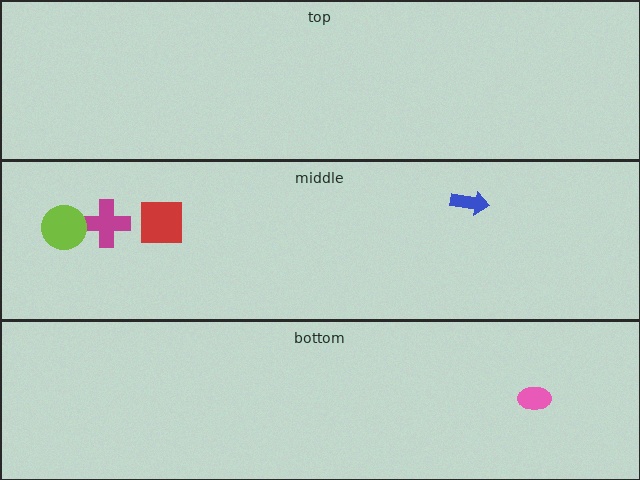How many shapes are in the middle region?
4.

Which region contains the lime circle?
The middle region.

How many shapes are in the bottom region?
1.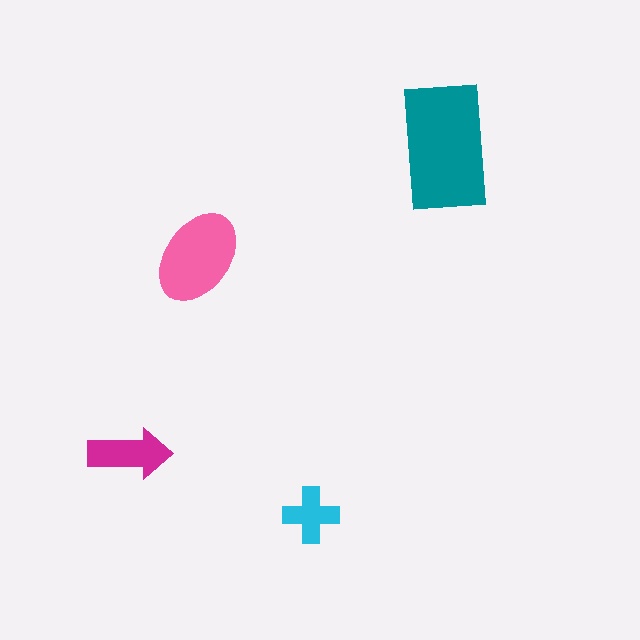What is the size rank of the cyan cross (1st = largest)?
4th.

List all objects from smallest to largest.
The cyan cross, the magenta arrow, the pink ellipse, the teal rectangle.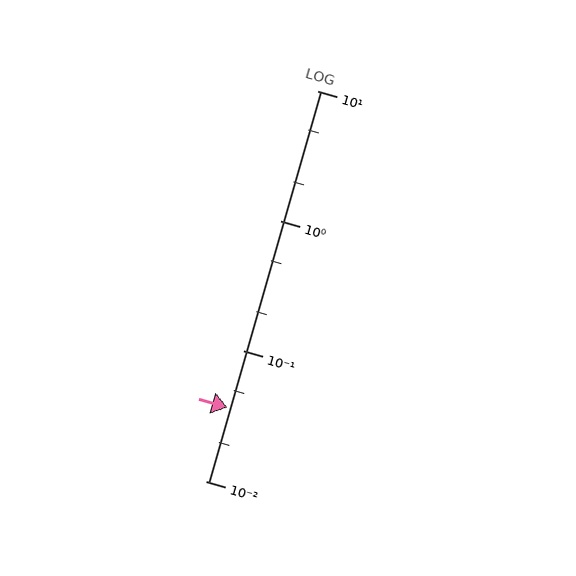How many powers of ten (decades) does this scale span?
The scale spans 3 decades, from 0.01 to 10.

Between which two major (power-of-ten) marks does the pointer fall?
The pointer is between 0.01 and 0.1.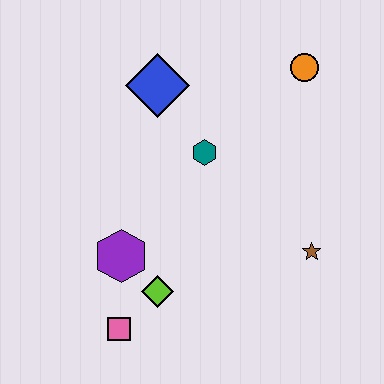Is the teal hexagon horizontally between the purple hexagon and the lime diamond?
No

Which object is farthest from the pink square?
The orange circle is farthest from the pink square.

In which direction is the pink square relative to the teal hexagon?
The pink square is below the teal hexagon.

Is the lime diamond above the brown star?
No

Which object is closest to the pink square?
The lime diamond is closest to the pink square.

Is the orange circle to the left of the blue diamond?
No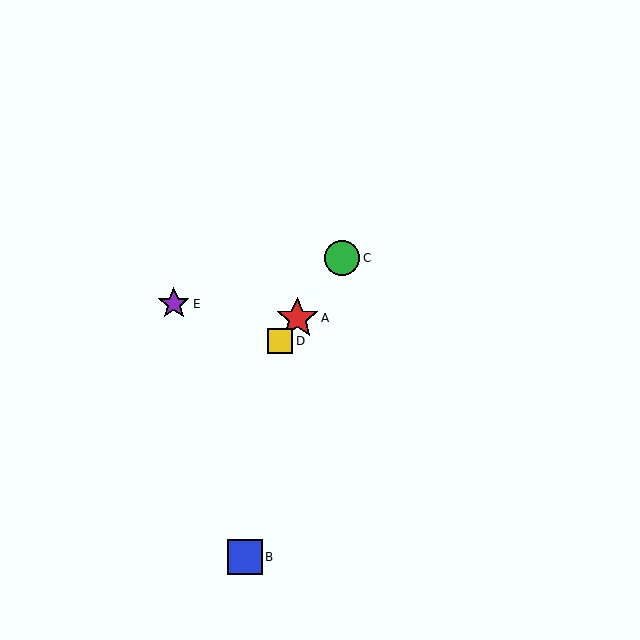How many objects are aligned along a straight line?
3 objects (A, C, D) are aligned along a straight line.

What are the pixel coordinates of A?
Object A is at (297, 318).